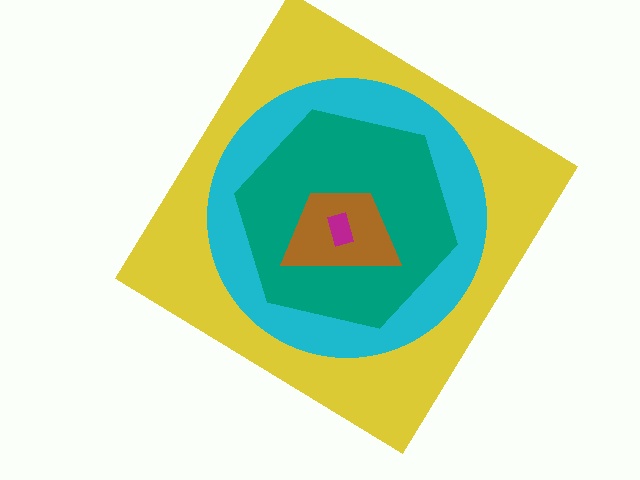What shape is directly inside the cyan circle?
The teal hexagon.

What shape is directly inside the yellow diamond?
The cyan circle.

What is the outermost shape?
The yellow diamond.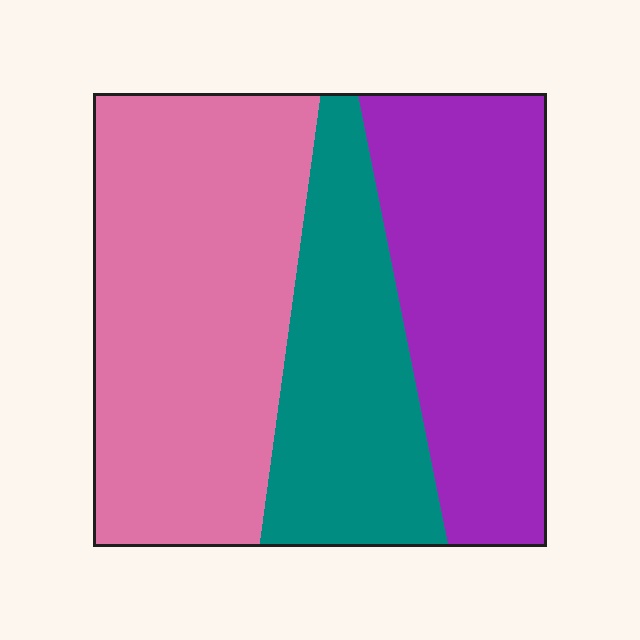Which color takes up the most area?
Pink, at roughly 45%.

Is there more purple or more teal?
Purple.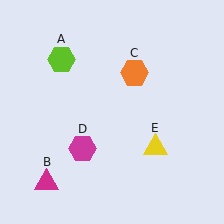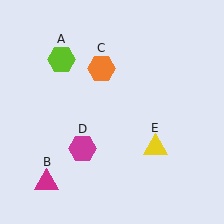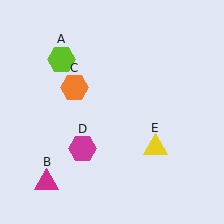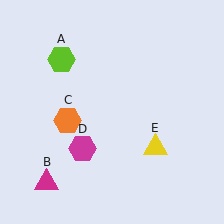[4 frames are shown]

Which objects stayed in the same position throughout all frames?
Lime hexagon (object A) and magenta triangle (object B) and magenta hexagon (object D) and yellow triangle (object E) remained stationary.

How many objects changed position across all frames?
1 object changed position: orange hexagon (object C).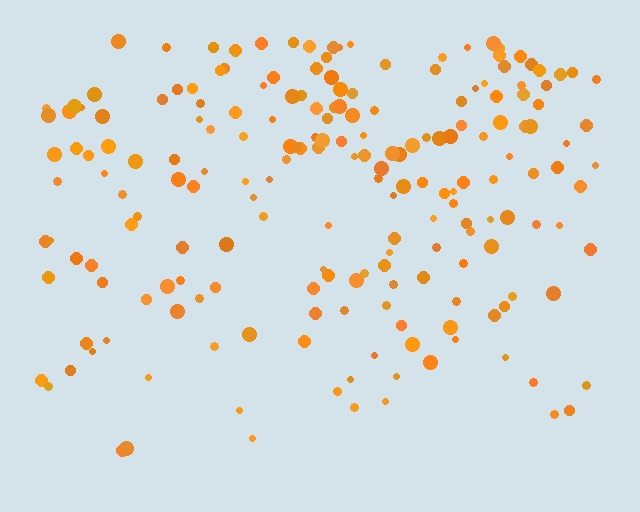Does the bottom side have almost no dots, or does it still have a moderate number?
Still a moderate number, just noticeably fewer than the top.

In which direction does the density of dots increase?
From bottom to top, with the top side densest.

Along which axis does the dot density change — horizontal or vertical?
Vertical.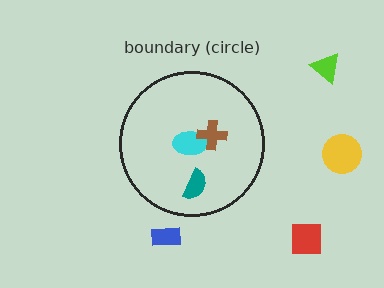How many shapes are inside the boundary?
3 inside, 4 outside.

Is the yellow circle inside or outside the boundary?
Outside.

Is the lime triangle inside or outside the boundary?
Outside.